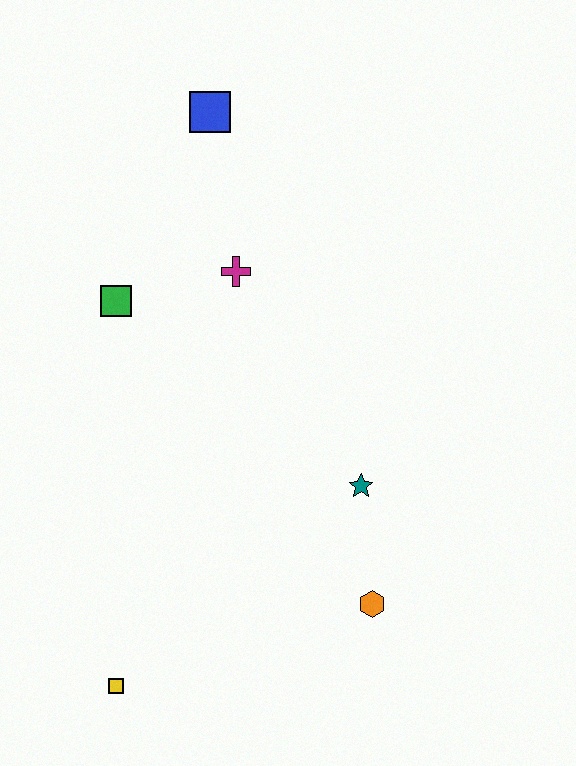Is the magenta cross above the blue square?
No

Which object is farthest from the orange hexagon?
The blue square is farthest from the orange hexagon.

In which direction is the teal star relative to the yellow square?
The teal star is to the right of the yellow square.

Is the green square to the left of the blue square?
Yes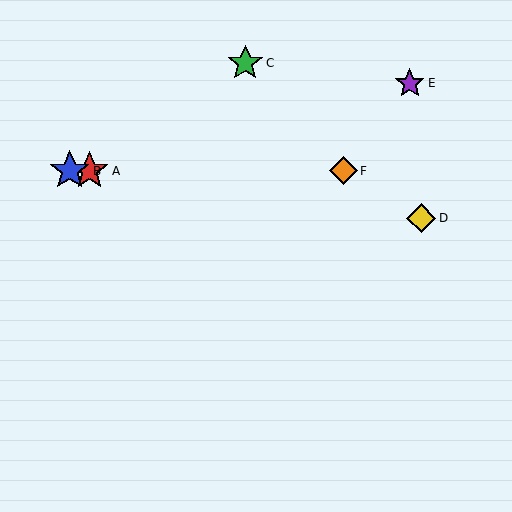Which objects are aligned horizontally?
Objects A, B, F are aligned horizontally.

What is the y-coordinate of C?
Object C is at y≈63.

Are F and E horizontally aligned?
No, F is at y≈171 and E is at y≈84.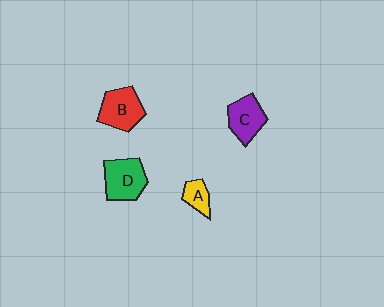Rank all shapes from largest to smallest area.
From largest to smallest: D (green), B (red), C (purple), A (yellow).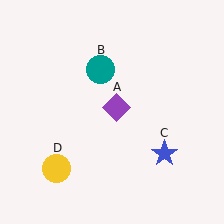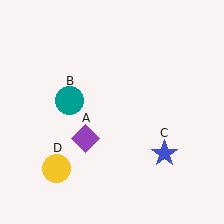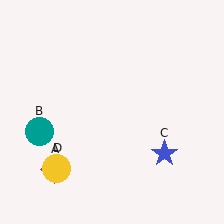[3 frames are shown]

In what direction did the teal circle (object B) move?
The teal circle (object B) moved down and to the left.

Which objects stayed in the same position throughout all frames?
Blue star (object C) and yellow circle (object D) remained stationary.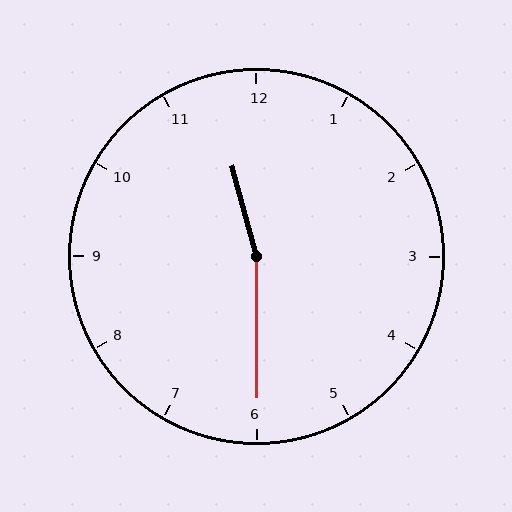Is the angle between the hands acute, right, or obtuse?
It is obtuse.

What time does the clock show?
11:30.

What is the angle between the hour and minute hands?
Approximately 165 degrees.